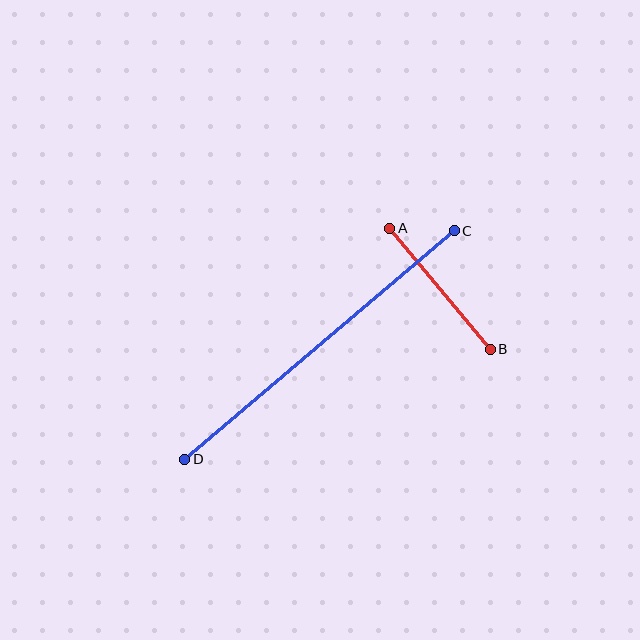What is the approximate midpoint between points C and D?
The midpoint is at approximately (320, 345) pixels.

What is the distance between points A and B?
The distance is approximately 157 pixels.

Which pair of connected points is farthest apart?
Points C and D are farthest apart.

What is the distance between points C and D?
The distance is approximately 354 pixels.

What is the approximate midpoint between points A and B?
The midpoint is at approximately (440, 289) pixels.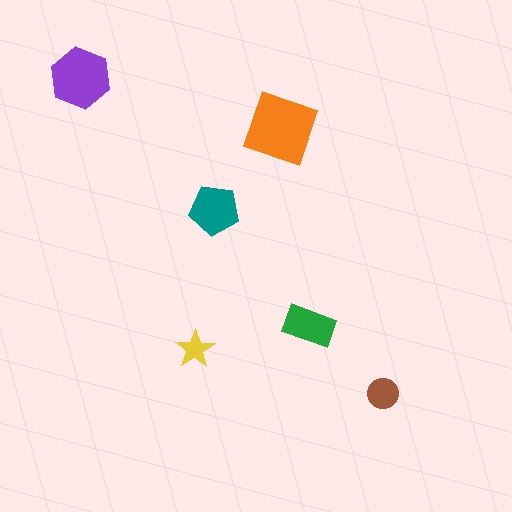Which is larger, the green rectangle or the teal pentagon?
The teal pentagon.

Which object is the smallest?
The yellow star.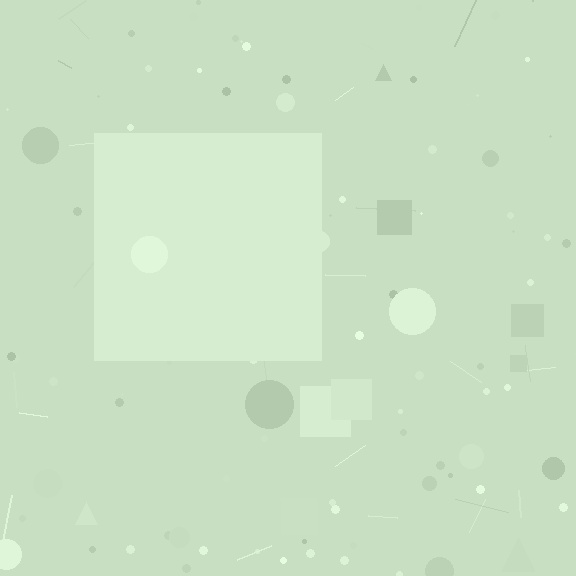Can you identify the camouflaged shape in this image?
The camouflaged shape is a square.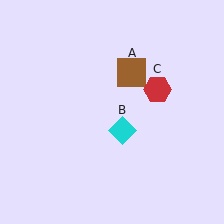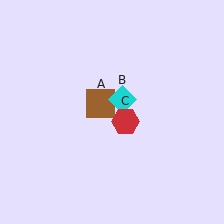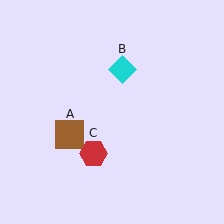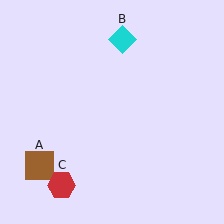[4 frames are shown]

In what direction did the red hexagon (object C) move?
The red hexagon (object C) moved down and to the left.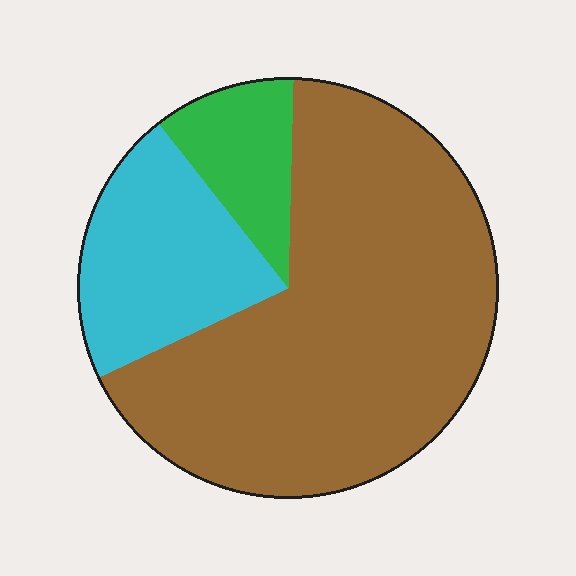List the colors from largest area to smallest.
From largest to smallest: brown, cyan, green.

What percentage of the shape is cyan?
Cyan takes up about one fifth (1/5) of the shape.